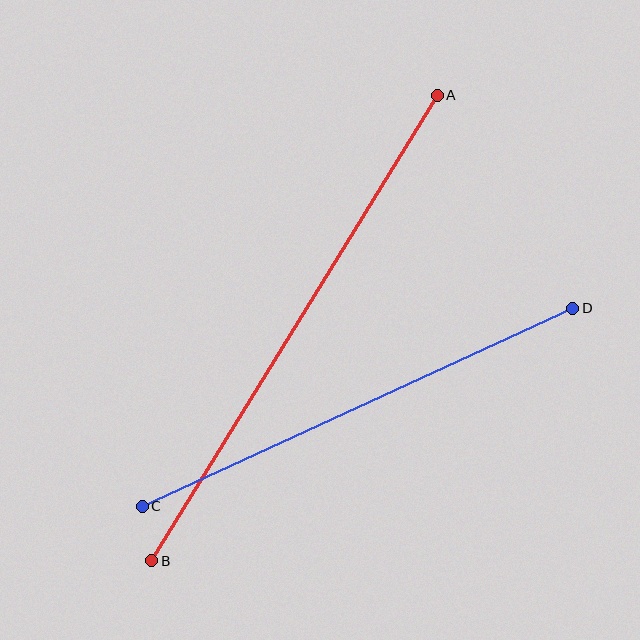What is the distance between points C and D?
The distance is approximately 474 pixels.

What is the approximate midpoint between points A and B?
The midpoint is at approximately (294, 328) pixels.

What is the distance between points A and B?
The distance is approximately 546 pixels.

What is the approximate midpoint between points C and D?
The midpoint is at approximately (358, 407) pixels.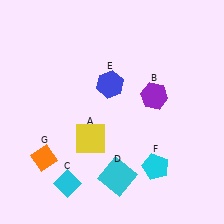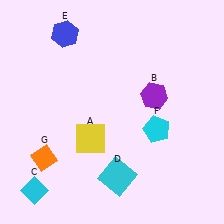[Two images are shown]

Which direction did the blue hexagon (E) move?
The blue hexagon (E) moved up.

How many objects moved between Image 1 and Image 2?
3 objects moved between the two images.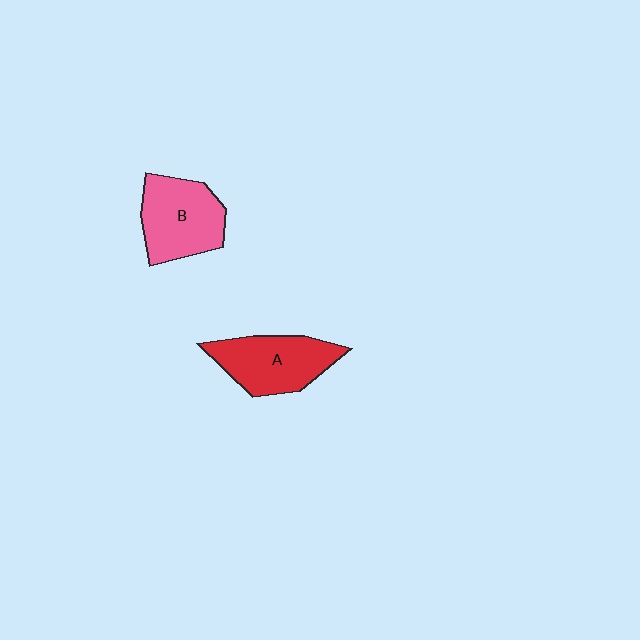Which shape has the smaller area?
Shape A (red).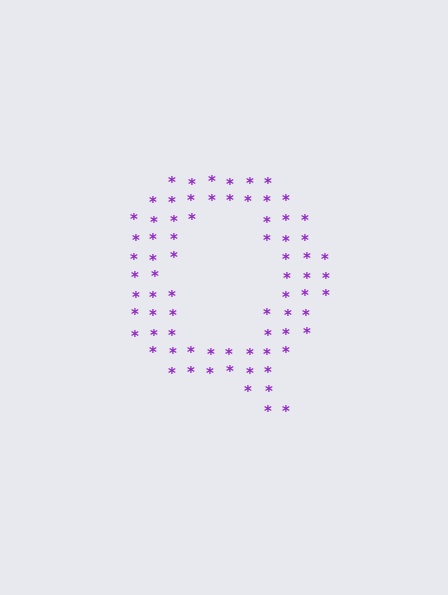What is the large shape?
The large shape is the letter Q.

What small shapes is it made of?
It is made of small asterisks.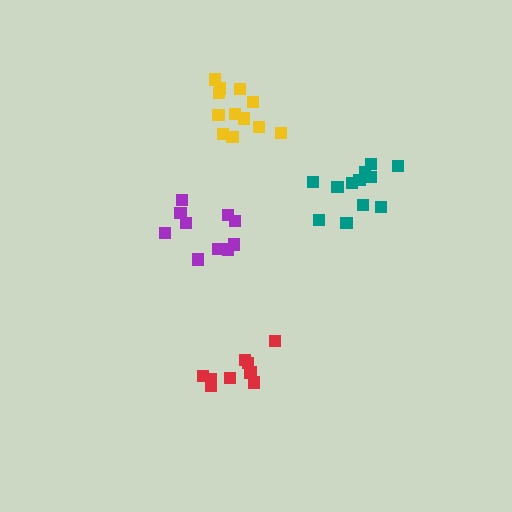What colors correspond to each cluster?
The clusters are colored: purple, red, teal, yellow.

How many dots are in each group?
Group 1: 10 dots, Group 2: 9 dots, Group 3: 12 dots, Group 4: 12 dots (43 total).